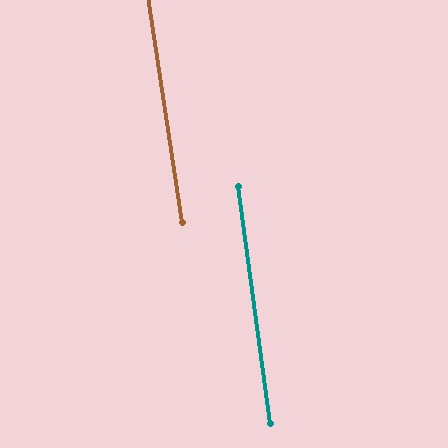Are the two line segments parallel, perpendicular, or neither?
Parallel — their directions differ by only 0.6°.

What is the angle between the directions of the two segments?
Approximately 1 degree.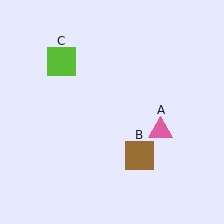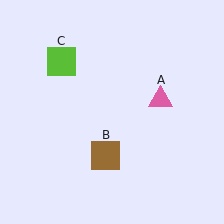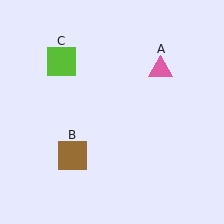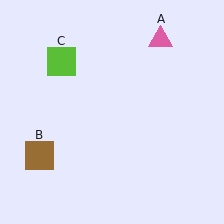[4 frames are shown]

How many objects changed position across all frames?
2 objects changed position: pink triangle (object A), brown square (object B).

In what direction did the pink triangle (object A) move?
The pink triangle (object A) moved up.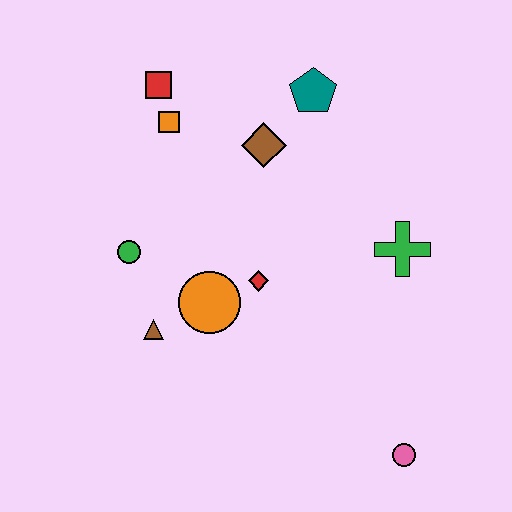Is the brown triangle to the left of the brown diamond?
Yes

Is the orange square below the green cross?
No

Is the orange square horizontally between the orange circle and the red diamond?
No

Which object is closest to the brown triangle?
The orange circle is closest to the brown triangle.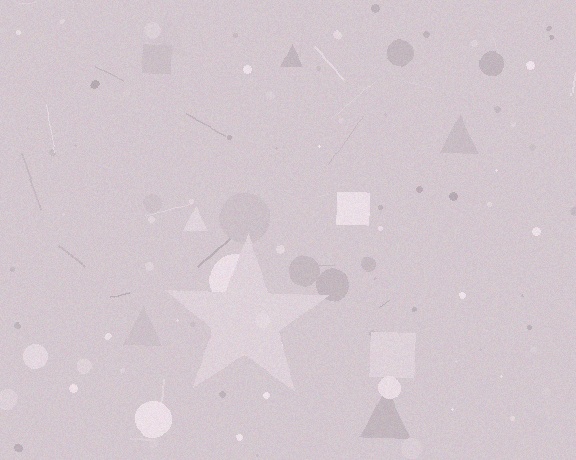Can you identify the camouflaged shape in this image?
The camouflaged shape is a star.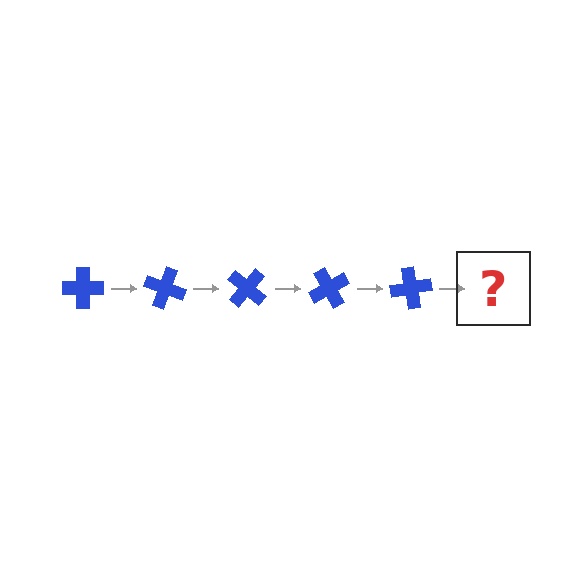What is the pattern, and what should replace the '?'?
The pattern is that the cross rotates 20 degrees each step. The '?' should be a blue cross rotated 100 degrees.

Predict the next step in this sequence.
The next step is a blue cross rotated 100 degrees.